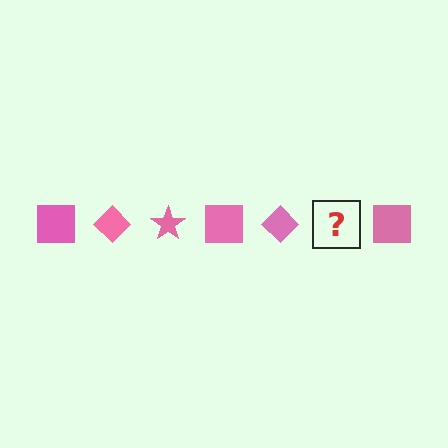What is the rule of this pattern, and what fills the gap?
The rule is that the pattern cycles through square, diamond, star shapes in pink. The gap should be filled with a pink star.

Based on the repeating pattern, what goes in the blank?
The blank should be a pink star.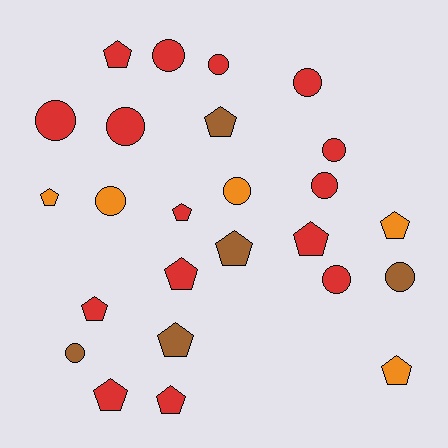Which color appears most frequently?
Red, with 15 objects.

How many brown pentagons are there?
There are 3 brown pentagons.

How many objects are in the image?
There are 25 objects.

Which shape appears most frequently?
Pentagon, with 13 objects.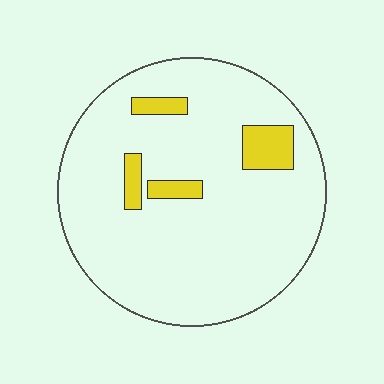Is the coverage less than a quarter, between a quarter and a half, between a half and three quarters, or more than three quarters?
Less than a quarter.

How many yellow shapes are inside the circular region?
4.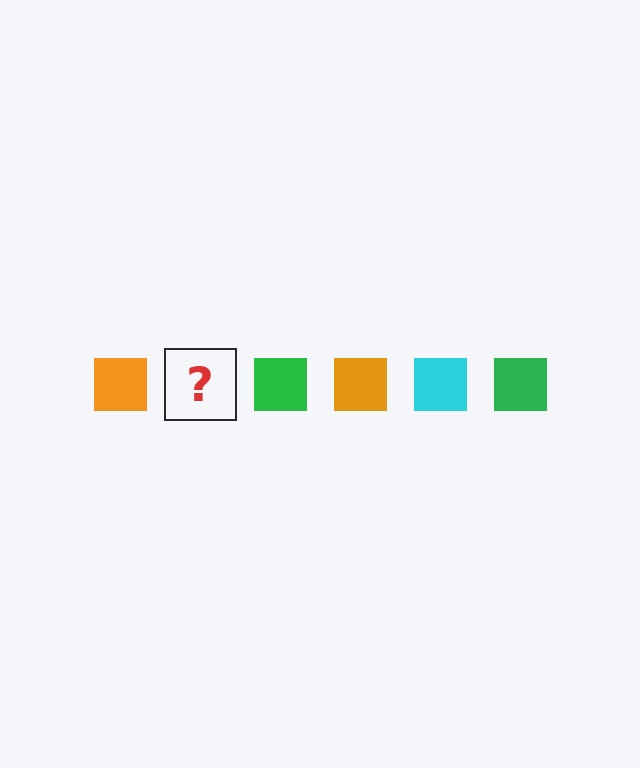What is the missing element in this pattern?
The missing element is a cyan square.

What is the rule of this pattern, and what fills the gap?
The rule is that the pattern cycles through orange, cyan, green squares. The gap should be filled with a cyan square.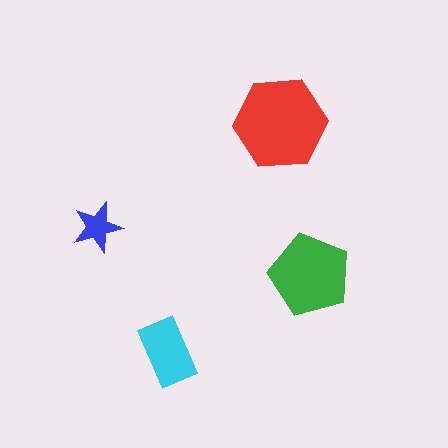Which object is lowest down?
The cyan rectangle is bottommost.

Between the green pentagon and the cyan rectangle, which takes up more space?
The green pentagon.